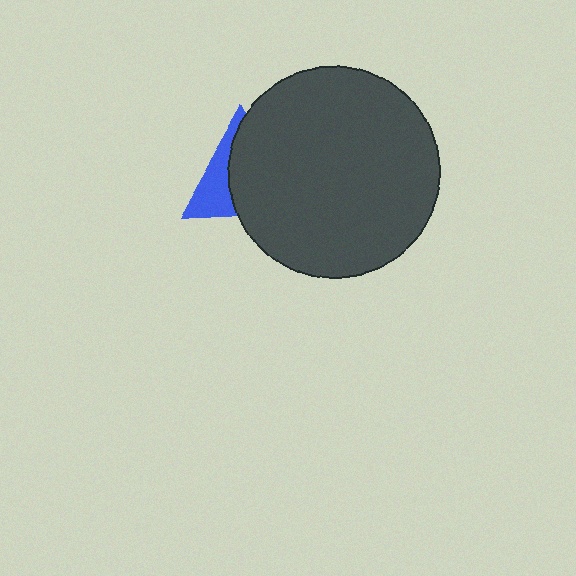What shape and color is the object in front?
The object in front is a dark gray circle.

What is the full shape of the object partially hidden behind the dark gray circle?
The partially hidden object is a blue triangle.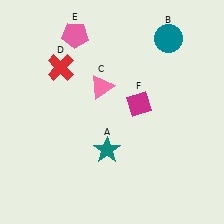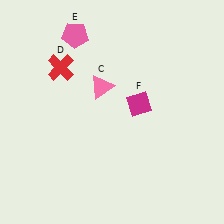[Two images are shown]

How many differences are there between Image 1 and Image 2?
There are 2 differences between the two images.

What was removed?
The teal circle (B), the teal star (A) were removed in Image 2.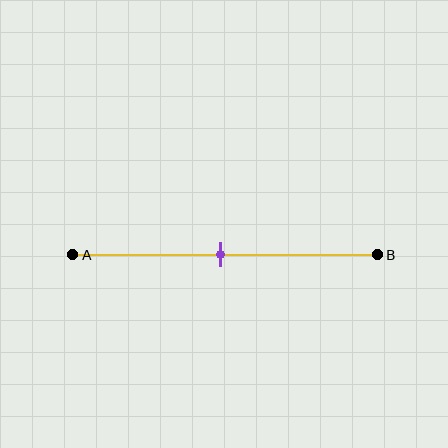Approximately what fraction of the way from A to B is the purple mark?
The purple mark is approximately 50% of the way from A to B.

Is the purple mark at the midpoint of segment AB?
Yes, the mark is approximately at the midpoint.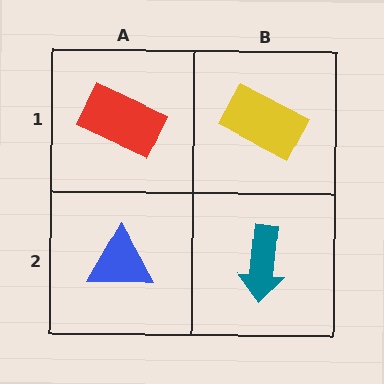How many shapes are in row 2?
2 shapes.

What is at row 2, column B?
A teal arrow.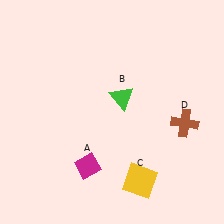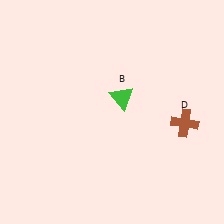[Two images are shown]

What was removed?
The magenta diamond (A), the yellow square (C) were removed in Image 2.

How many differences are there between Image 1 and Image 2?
There are 2 differences between the two images.